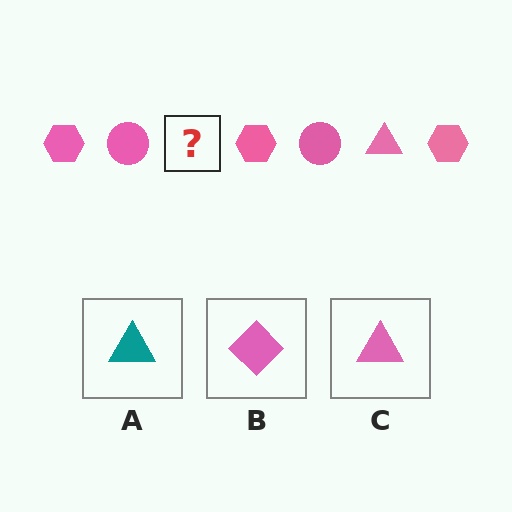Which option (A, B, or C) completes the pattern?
C.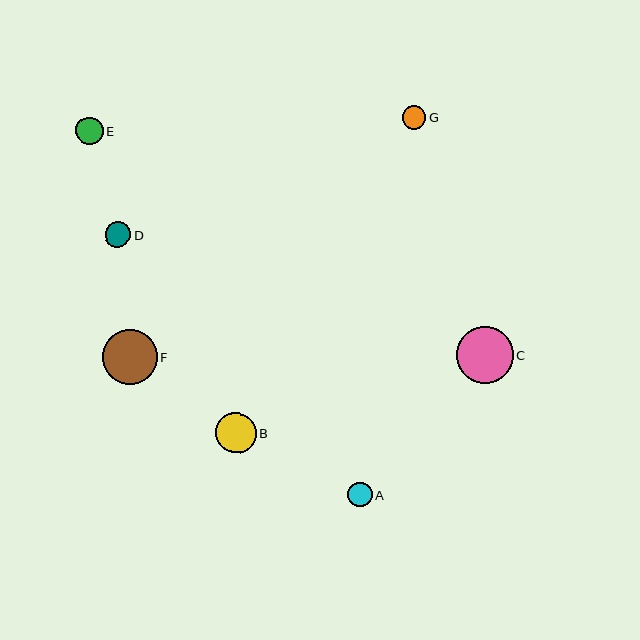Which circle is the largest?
Circle C is the largest with a size of approximately 57 pixels.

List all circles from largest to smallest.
From largest to smallest: C, F, B, E, D, A, G.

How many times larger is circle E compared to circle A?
Circle E is approximately 1.1 times the size of circle A.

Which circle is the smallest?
Circle G is the smallest with a size of approximately 24 pixels.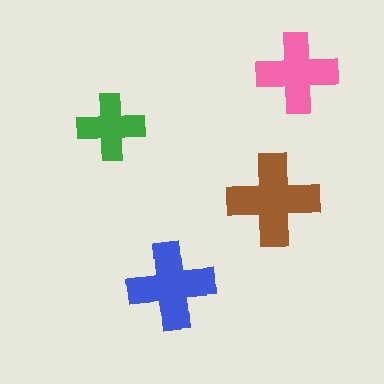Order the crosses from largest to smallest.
the brown one, the blue one, the pink one, the green one.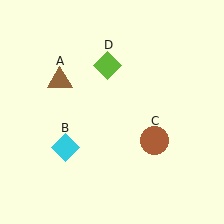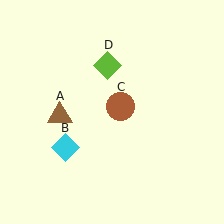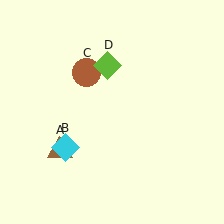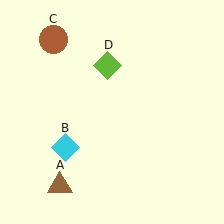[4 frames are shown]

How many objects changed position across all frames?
2 objects changed position: brown triangle (object A), brown circle (object C).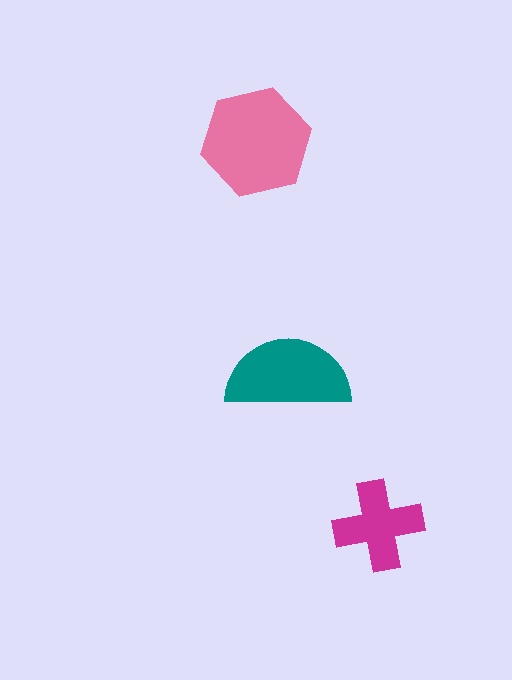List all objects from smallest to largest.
The magenta cross, the teal semicircle, the pink hexagon.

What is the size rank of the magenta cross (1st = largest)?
3rd.